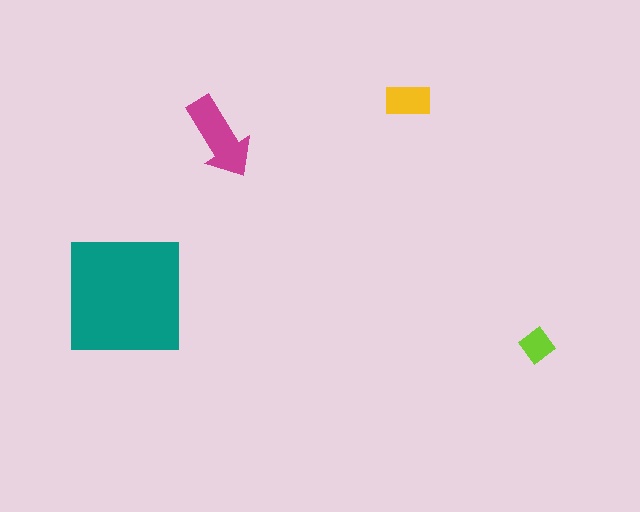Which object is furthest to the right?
The lime diamond is rightmost.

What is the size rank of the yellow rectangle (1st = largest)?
3rd.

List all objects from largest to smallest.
The teal square, the magenta arrow, the yellow rectangle, the lime diamond.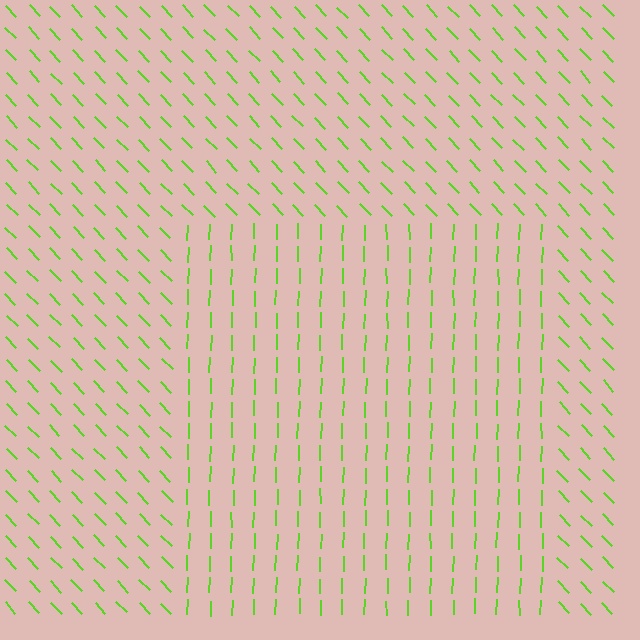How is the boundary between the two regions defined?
The boundary is defined purely by a change in line orientation (approximately 45 degrees difference). All lines are the same color and thickness.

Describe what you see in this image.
The image is filled with small lime line segments. A rectangle region in the image has lines oriented differently from the surrounding lines, creating a visible texture boundary.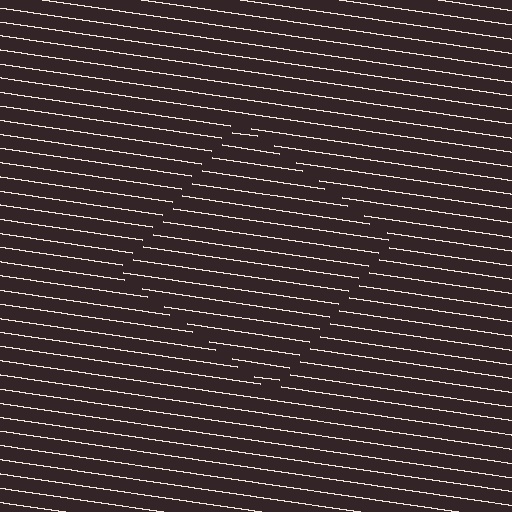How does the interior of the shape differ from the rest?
The interior of the shape contains the same grating, shifted by half a period — the contour is defined by the phase discontinuity where line-ends from the inner and outer gratings abut.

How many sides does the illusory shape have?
4 sides — the line-ends trace a square.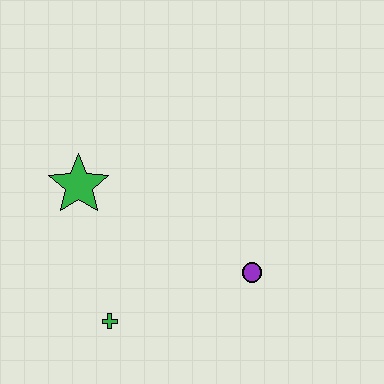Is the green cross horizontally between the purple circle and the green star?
Yes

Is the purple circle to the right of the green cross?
Yes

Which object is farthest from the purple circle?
The green star is farthest from the purple circle.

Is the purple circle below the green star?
Yes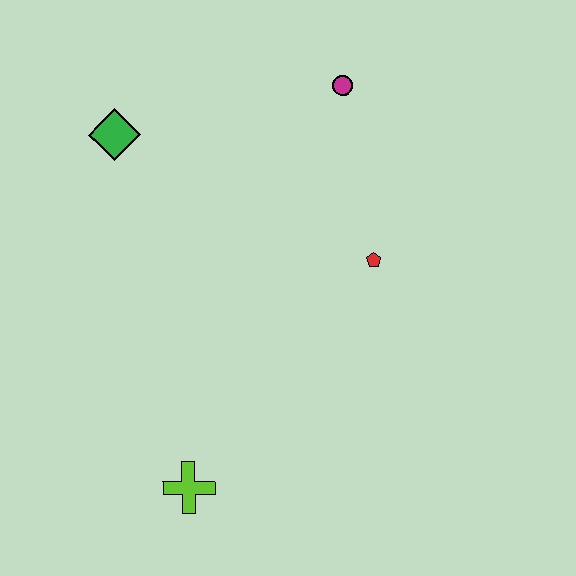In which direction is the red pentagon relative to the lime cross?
The red pentagon is above the lime cross.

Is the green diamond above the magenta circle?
No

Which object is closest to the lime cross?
The red pentagon is closest to the lime cross.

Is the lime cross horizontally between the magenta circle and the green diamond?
Yes